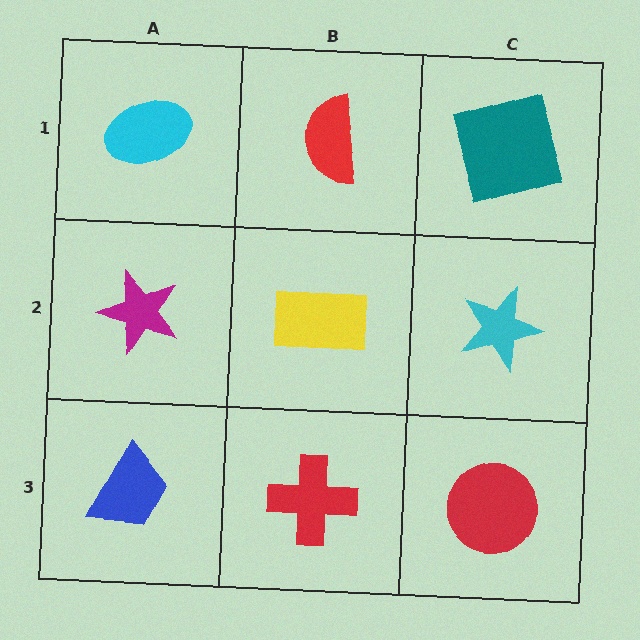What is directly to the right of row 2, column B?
A cyan star.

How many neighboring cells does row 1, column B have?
3.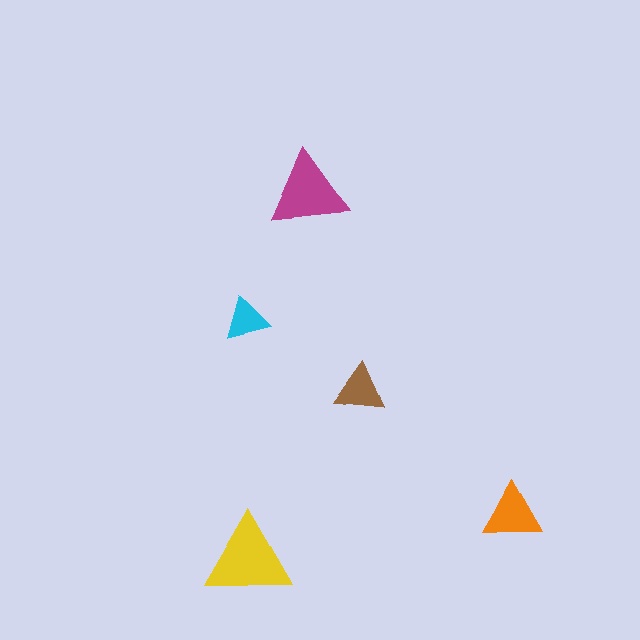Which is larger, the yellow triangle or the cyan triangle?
The yellow one.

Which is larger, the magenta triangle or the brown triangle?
The magenta one.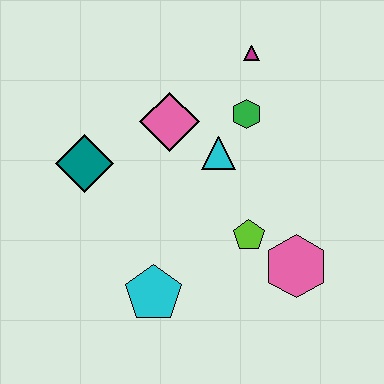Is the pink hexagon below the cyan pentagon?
No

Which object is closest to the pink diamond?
The cyan triangle is closest to the pink diamond.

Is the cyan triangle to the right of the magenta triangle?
No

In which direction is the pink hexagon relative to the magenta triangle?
The pink hexagon is below the magenta triangle.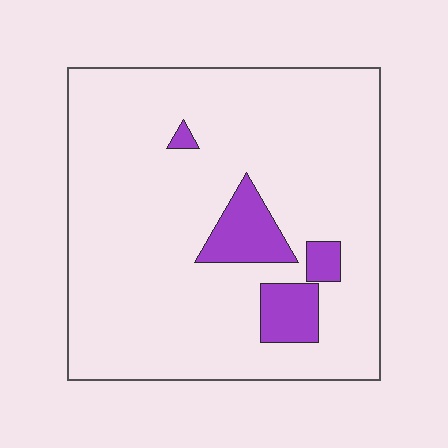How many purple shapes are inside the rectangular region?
4.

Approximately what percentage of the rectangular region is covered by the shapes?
Approximately 10%.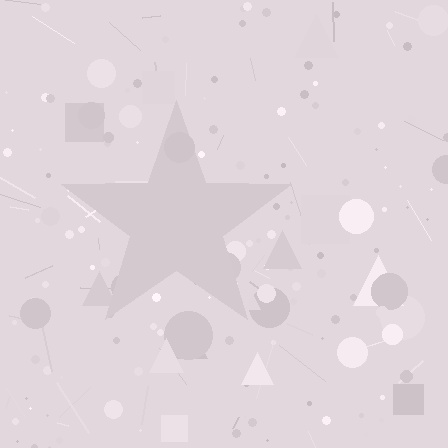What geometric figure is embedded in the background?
A star is embedded in the background.